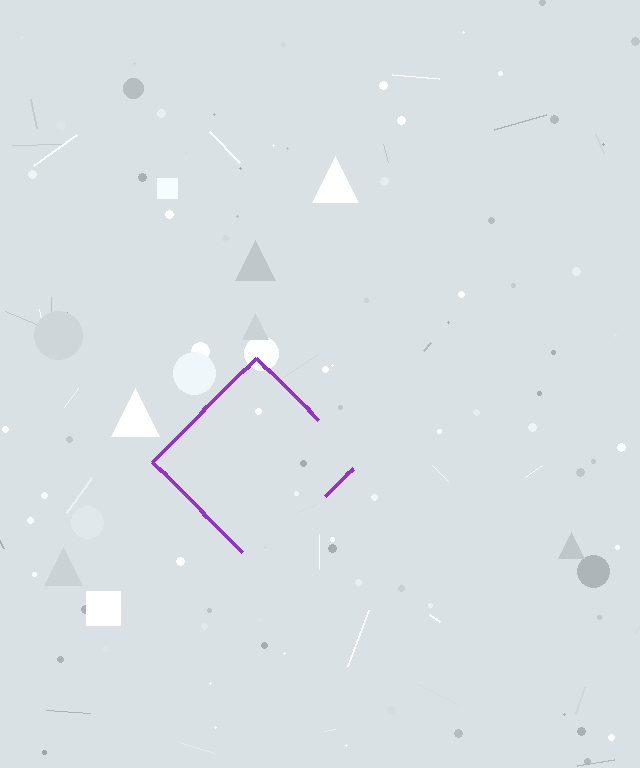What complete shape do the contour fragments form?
The contour fragments form a diamond.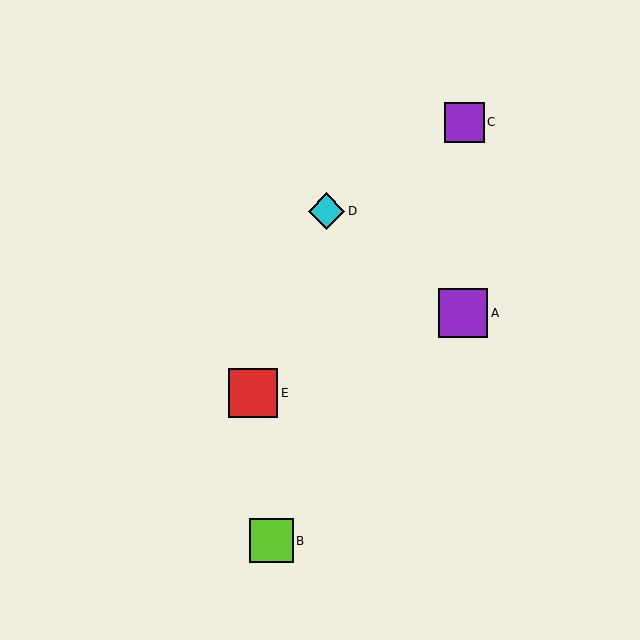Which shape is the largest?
The red square (labeled E) is the largest.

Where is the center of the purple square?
The center of the purple square is at (464, 122).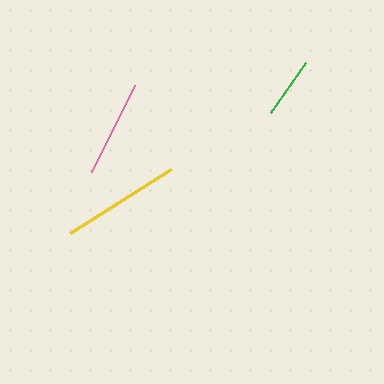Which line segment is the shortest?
The green line is the shortest at approximately 61 pixels.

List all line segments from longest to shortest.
From longest to shortest: yellow, pink, green.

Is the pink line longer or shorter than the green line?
The pink line is longer than the green line.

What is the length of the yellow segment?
The yellow segment is approximately 119 pixels long.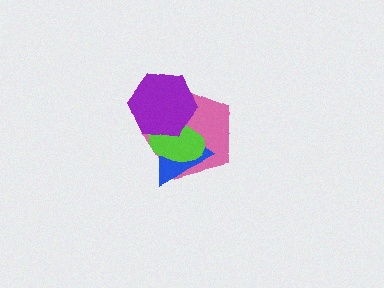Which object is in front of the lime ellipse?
The purple hexagon is in front of the lime ellipse.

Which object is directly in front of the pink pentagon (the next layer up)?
The blue triangle is directly in front of the pink pentagon.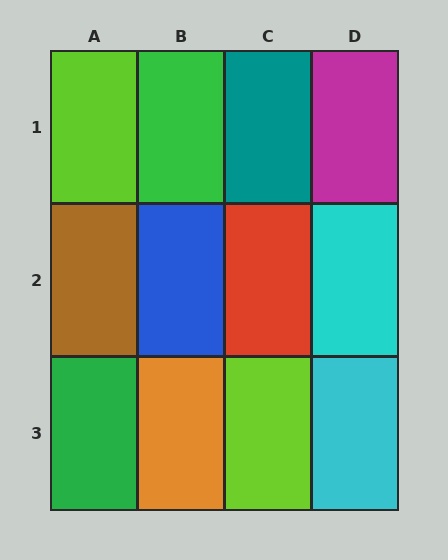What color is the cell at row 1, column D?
Magenta.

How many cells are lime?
2 cells are lime.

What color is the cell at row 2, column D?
Cyan.